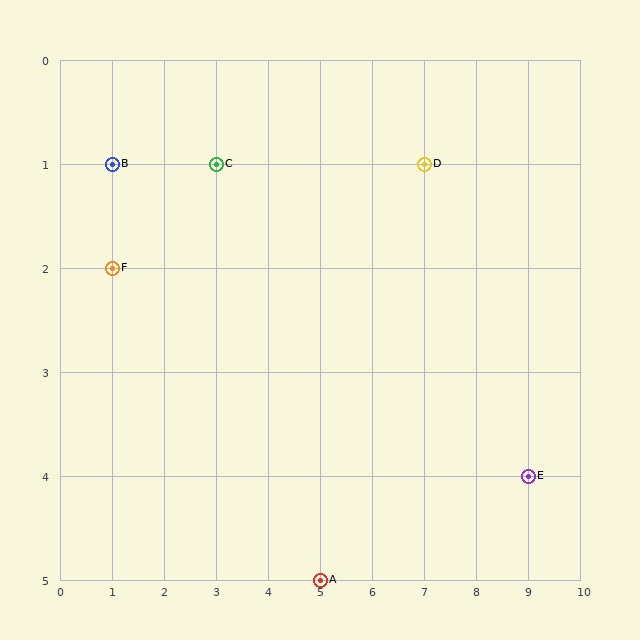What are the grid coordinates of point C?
Point C is at grid coordinates (3, 1).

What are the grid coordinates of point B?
Point B is at grid coordinates (1, 1).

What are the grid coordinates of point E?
Point E is at grid coordinates (9, 4).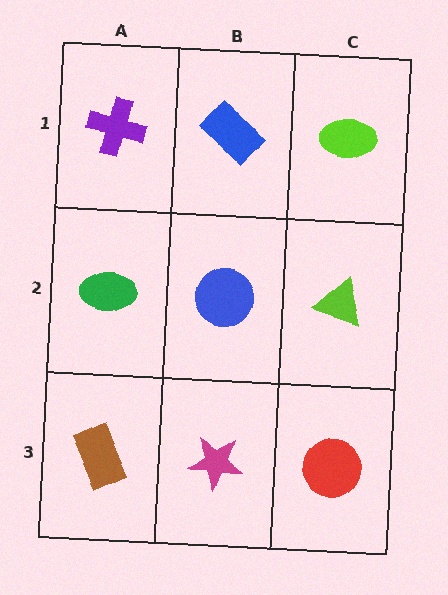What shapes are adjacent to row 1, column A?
A green ellipse (row 2, column A), a blue rectangle (row 1, column B).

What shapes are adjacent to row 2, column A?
A purple cross (row 1, column A), a brown rectangle (row 3, column A), a blue circle (row 2, column B).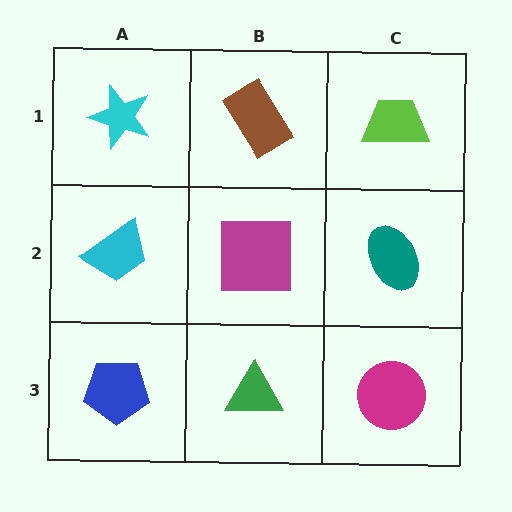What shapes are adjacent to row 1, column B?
A magenta square (row 2, column B), a cyan star (row 1, column A), a lime trapezoid (row 1, column C).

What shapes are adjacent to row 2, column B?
A brown rectangle (row 1, column B), a green triangle (row 3, column B), a cyan trapezoid (row 2, column A), a teal ellipse (row 2, column C).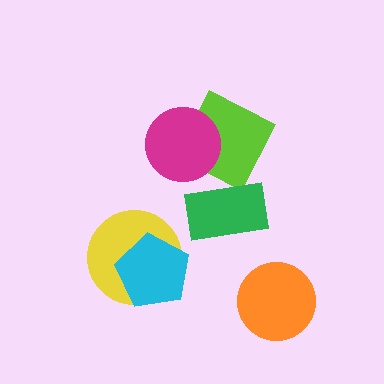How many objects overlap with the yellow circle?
1 object overlaps with the yellow circle.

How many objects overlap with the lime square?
1 object overlaps with the lime square.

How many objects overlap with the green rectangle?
0 objects overlap with the green rectangle.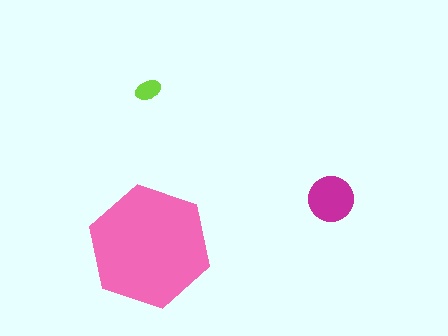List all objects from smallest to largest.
The lime ellipse, the magenta circle, the pink hexagon.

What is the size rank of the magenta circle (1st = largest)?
2nd.